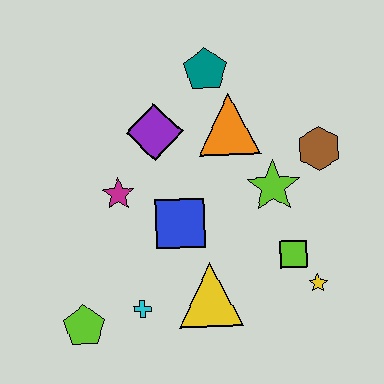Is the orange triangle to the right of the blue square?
Yes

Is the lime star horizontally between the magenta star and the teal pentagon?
No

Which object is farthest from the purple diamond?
The yellow star is farthest from the purple diamond.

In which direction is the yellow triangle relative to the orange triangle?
The yellow triangle is below the orange triangle.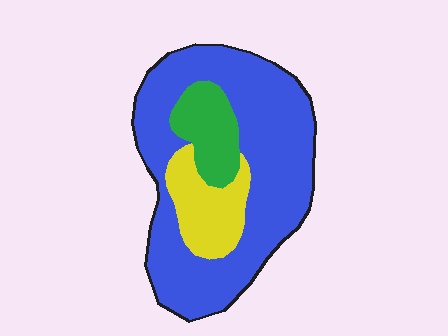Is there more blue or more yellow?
Blue.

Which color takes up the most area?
Blue, at roughly 70%.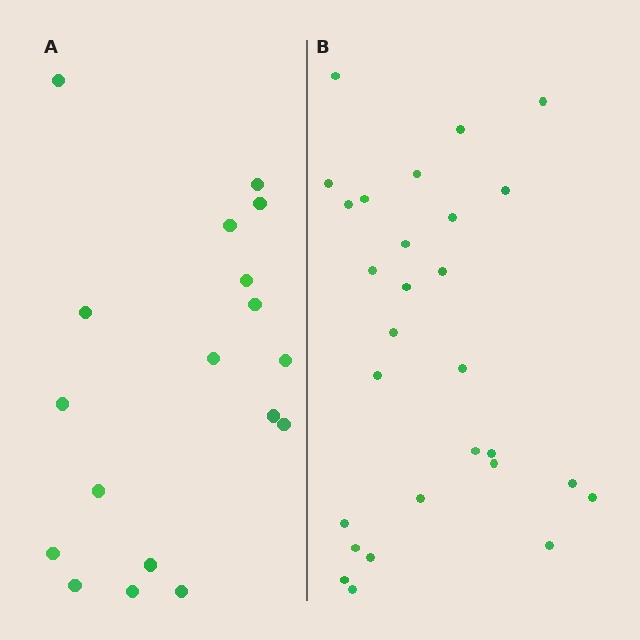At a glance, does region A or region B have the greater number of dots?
Region B (the right region) has more dots.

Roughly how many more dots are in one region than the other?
Region B has roughly 10 or so more dots than region A.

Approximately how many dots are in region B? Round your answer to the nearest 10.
About 30 dots. (The exact count is 28, which rounds to 30.)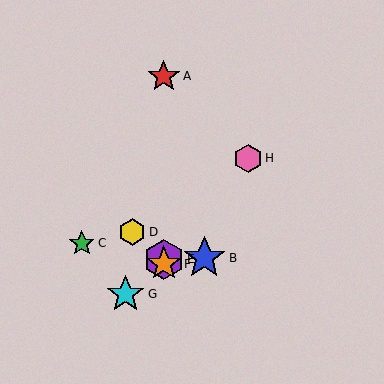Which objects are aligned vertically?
Objects A, E, F are aligned vertically.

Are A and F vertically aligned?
Yes, both are at x≈164.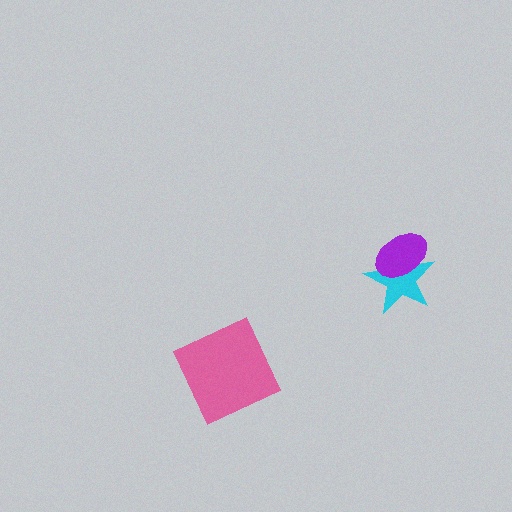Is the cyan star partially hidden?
Yes, it is partially covered by another shape.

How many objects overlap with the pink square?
0 objects overlap with the pink square.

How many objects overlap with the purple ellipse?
1 object overlaps with the purple ellipse.